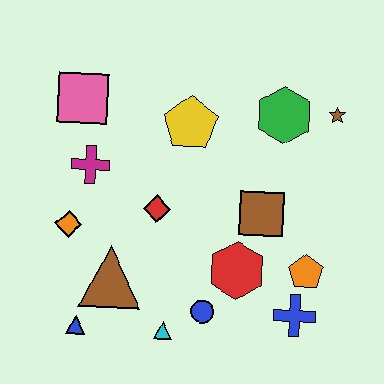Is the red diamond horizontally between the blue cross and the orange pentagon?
No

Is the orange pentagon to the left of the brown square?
No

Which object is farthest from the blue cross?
The pink square is farthest from the blue cross.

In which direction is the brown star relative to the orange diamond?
The brown star is to the right of the orange diamond.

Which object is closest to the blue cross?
The orange pentagon is closest to the blue cross.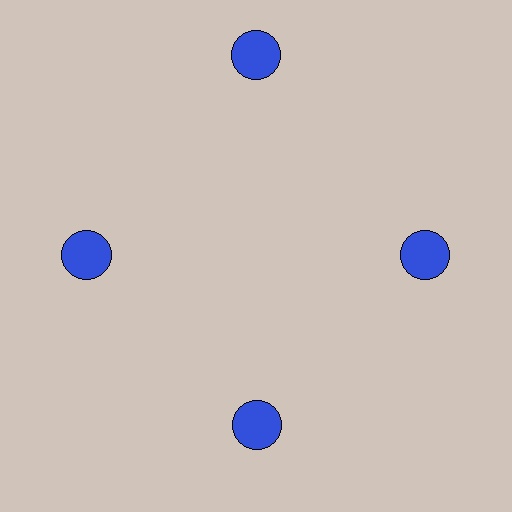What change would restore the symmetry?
The symmetry would be restored by moving it inward, back onto the ring so that all 4 circles sit at equal angles and equal distance from the center.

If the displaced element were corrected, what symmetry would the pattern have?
It would have 4-fold rotational symmetry — the pattern would map onto itself every 90 degrees.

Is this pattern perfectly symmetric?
No. The 4 blue circles are arranged in a ring, but one element near the 12 o'clock position is pushed outward from the center, breaking the 4-fold rotational symmetry.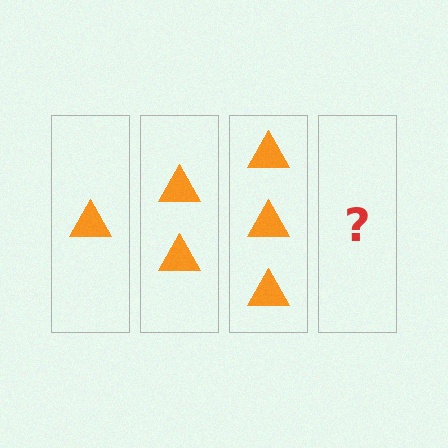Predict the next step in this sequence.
The next step is 4 triangles.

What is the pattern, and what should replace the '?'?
The pattern is that each step adds one more triangle. The '?' should be 4 triangles.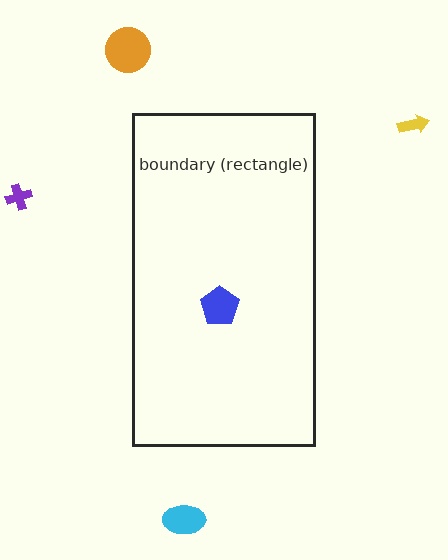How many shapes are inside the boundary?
1 inside, 4 outside.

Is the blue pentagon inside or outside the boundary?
Inside.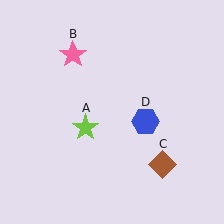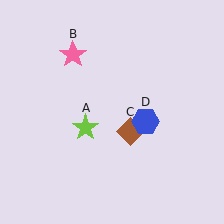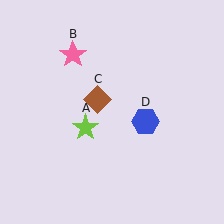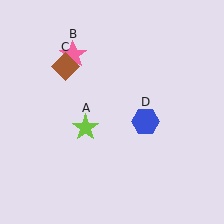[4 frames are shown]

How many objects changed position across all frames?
1 object changed position: brown diamond (object C).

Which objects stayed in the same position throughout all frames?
Lime star (object A) and pink star (object B) and blue hexagon (object D) remained stationary.